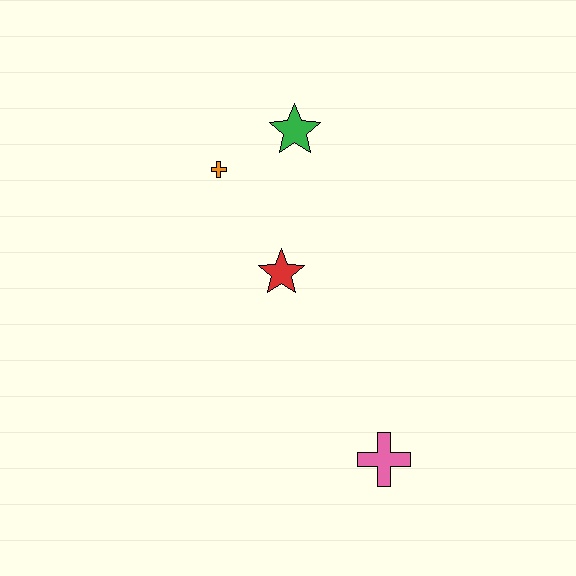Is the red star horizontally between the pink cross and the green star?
No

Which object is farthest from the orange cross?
The pink cross is farthest from the orange cross.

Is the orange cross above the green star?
No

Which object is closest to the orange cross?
The green star is closest to the orange cross.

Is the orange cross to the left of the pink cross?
Yes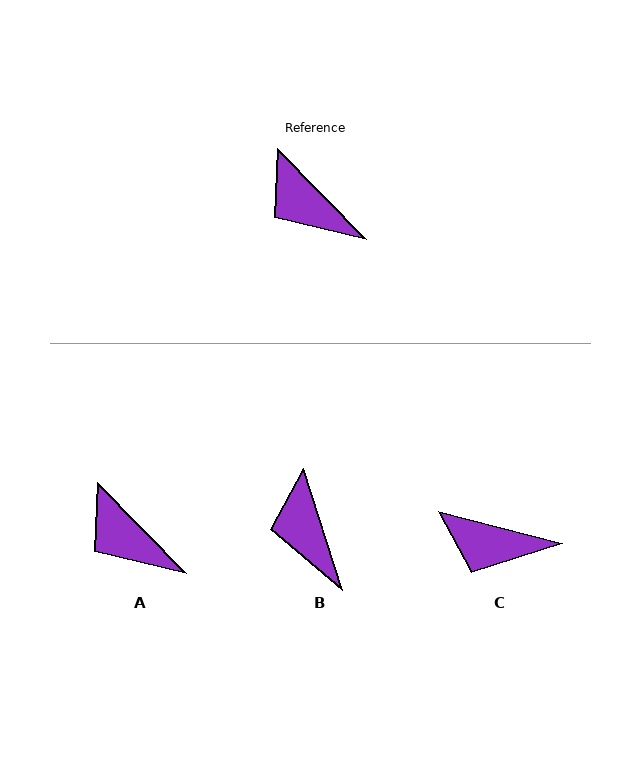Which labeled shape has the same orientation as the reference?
A.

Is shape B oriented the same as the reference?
No, it is off by about 26 degrees.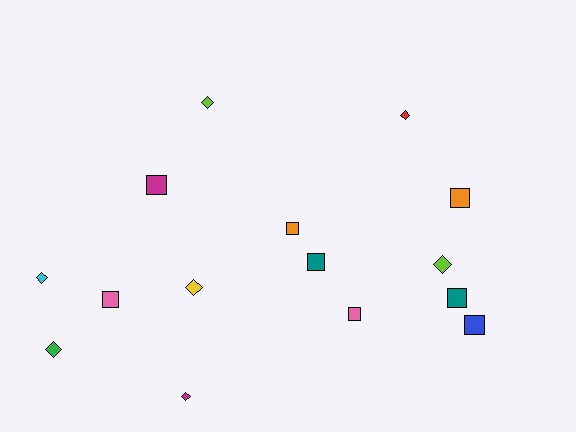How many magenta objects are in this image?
There are 2 magenta objects.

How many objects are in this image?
There are 15 objects.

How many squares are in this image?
There are 8 squares.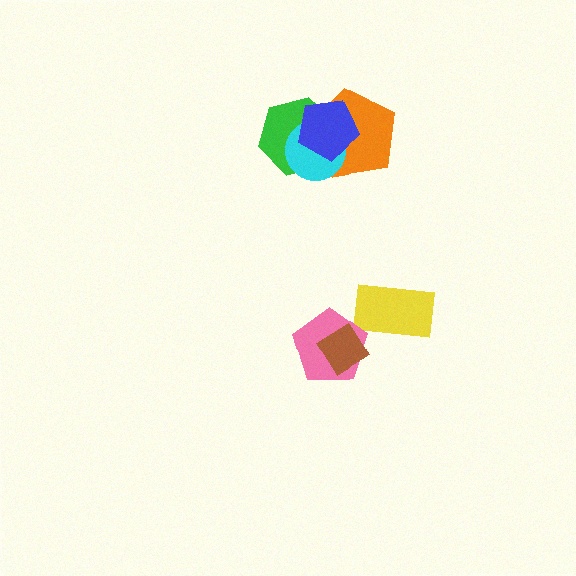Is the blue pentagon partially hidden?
No, no other shape covers it.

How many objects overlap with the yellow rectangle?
0 objects overlap with the yellow rectangle.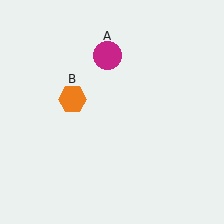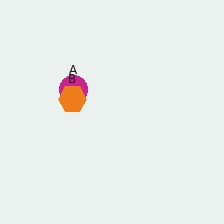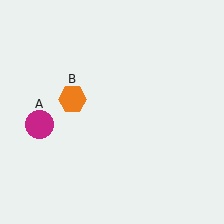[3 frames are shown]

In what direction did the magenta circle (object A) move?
The magenta circle (object A) moved down and to the left.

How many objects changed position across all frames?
1 object changed position: magenta circle (object A).